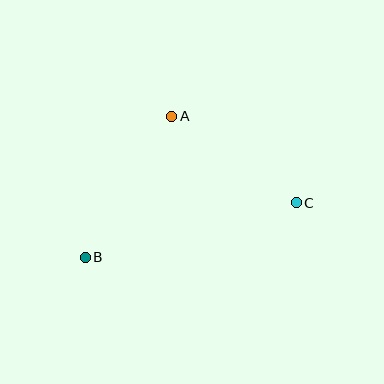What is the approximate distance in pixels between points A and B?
The distance between A and B is approximately 165 pixels.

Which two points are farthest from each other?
Points B and C are farthest from each other.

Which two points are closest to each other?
Points A and C are closest to each other.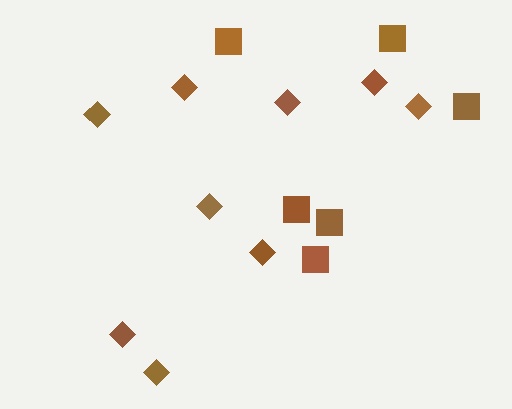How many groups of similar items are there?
There are 2 groups: one group of diamonds (9) and one group of squares (6).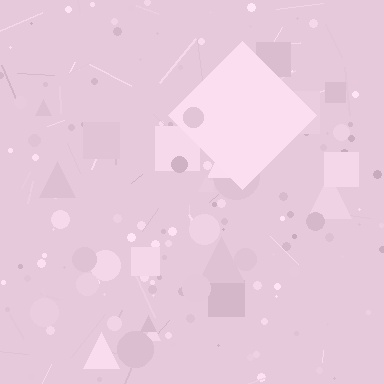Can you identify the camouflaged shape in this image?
The camouflaged shape is a diamond.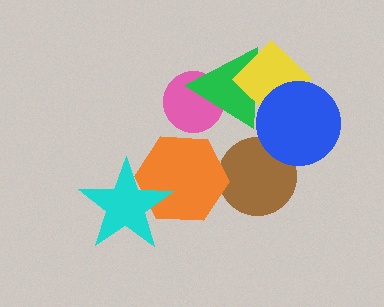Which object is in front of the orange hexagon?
The cyan star is in front of the orange hexagon.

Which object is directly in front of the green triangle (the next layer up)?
The yellow diamond is directly in front of the green triangle.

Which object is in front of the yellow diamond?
The blue circle is in front of the yellow diamond.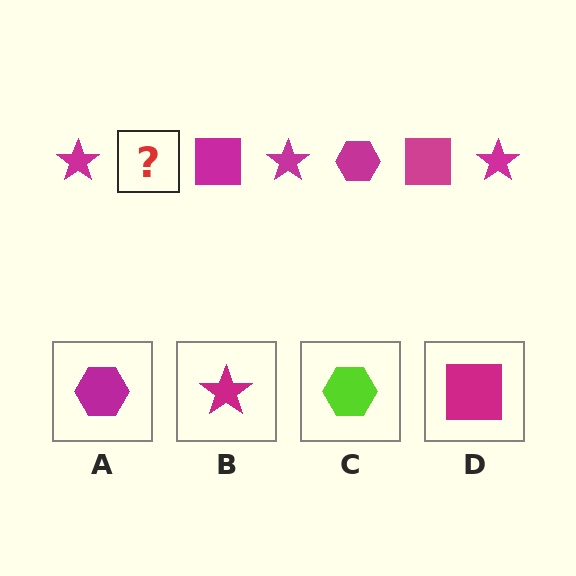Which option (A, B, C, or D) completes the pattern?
A.